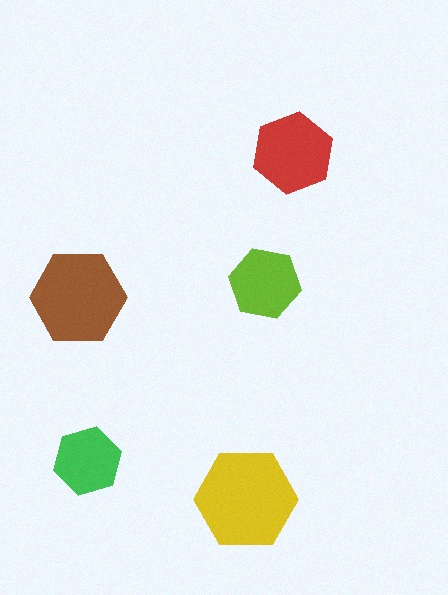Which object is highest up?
The red hexagon is topmost.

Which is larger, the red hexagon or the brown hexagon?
The brown one.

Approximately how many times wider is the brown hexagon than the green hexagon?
About 1.5 times wider.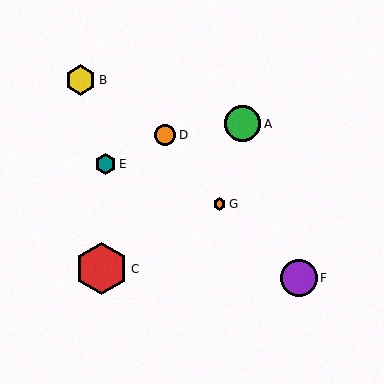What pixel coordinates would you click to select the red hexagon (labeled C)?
Click at (101, 269) to select the red hexagon C.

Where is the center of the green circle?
The center of the green circle is at (243, 124).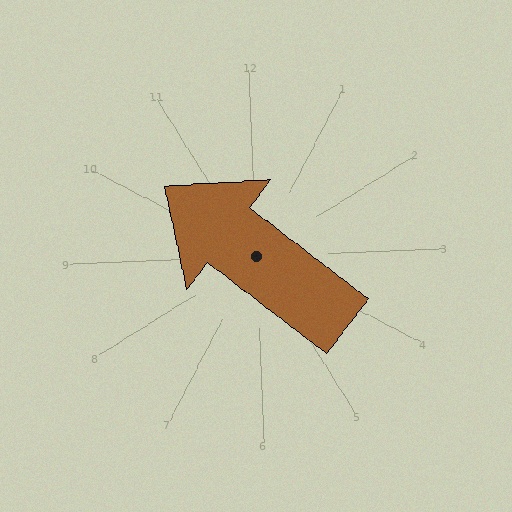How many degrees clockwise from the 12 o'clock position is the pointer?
Approximately 310 degrees.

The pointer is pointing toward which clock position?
Roughly 10 o'clock.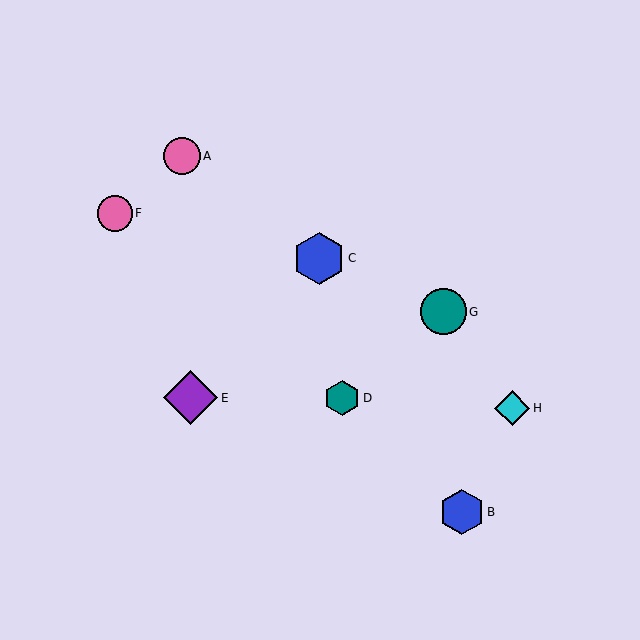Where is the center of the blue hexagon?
The center of the blue hexagon is at (462, 512).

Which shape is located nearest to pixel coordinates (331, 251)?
The blue hexagon (labeled C) at (319, 258) is nearest to that location.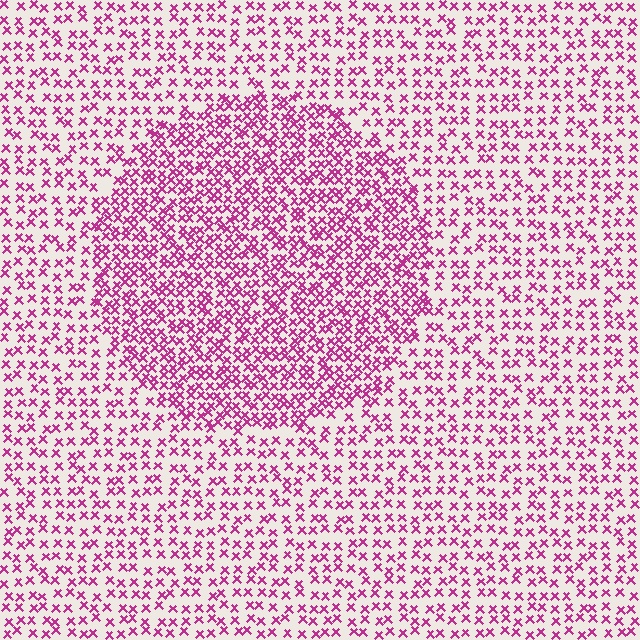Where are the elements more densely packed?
The elements are more densely packed inside the circle boundary.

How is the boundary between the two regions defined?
The boundary is defined by a change in element density (approximately 1.9x ratio). All elements are the same color, size, and shape.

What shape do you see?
I see a circle.